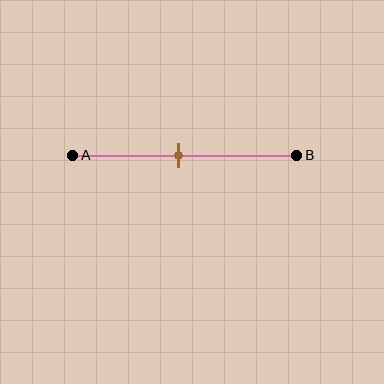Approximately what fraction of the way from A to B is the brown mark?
The brown mark is approximately 50% of the way from A to B.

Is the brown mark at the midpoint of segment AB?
Yes, the mark is approximately at the midpoint.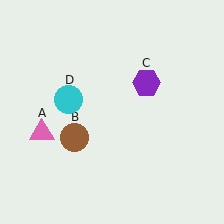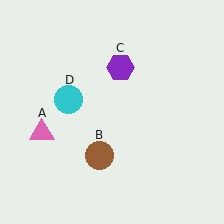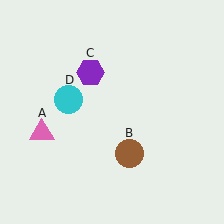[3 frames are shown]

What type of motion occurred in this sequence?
The brown circle (object B), purple hexagon (object C) rotated counterclockwise around the center of the scene.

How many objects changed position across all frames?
2 objects changed position: brown circle (object B), purple hexagon (object C).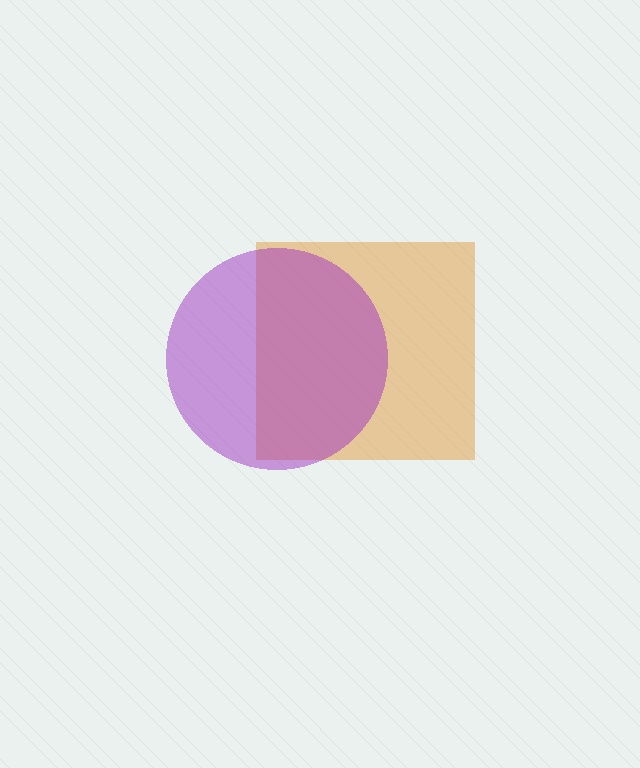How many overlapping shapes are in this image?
There are 2 overlapping shapes in the image.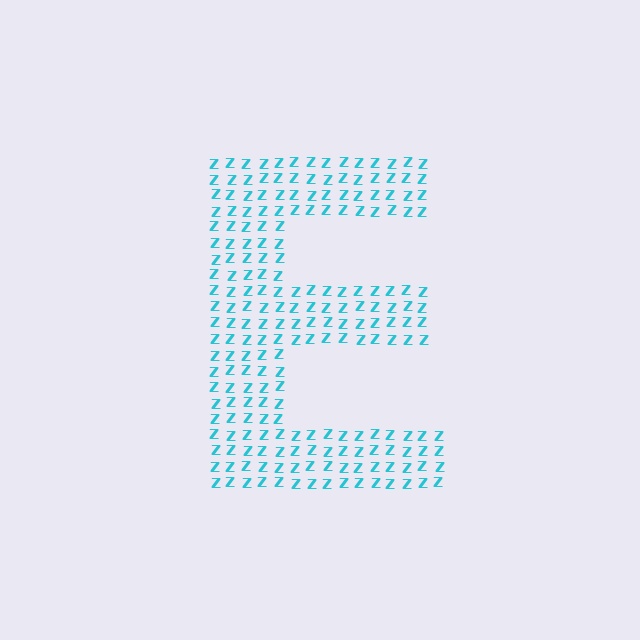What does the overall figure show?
The overall figure shows the letter E.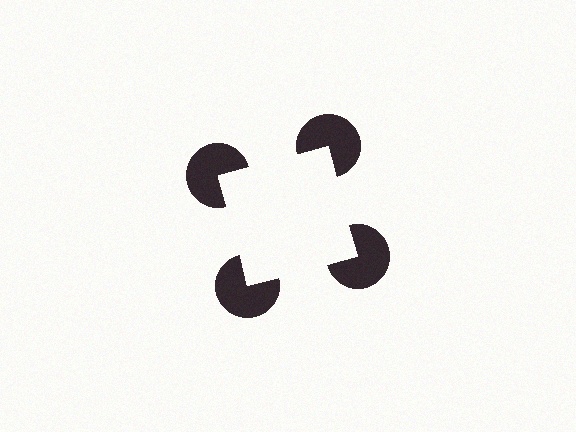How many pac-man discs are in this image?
There are 4 — one at each vertex of the illusory square.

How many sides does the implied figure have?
4 sides.